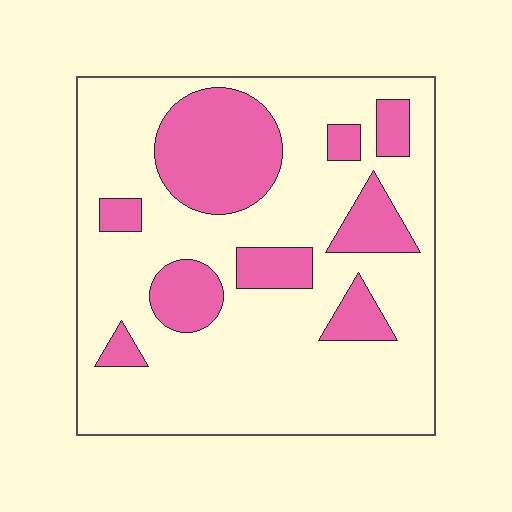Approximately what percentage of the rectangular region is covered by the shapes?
Approximately 25%.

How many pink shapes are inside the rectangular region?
9.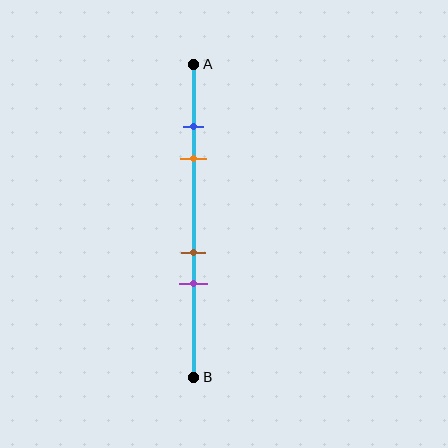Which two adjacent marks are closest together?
The blue and orange marks are the closest adjacent pair.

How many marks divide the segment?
There are 4 marks dividing the segment.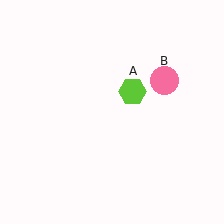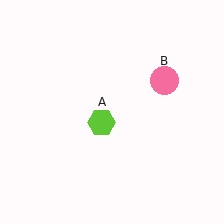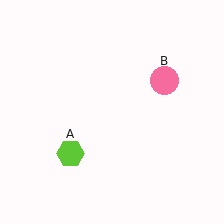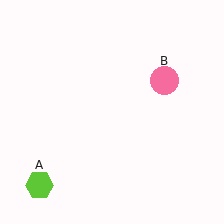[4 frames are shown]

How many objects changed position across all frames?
1 object changed position: lime hexagon (object A).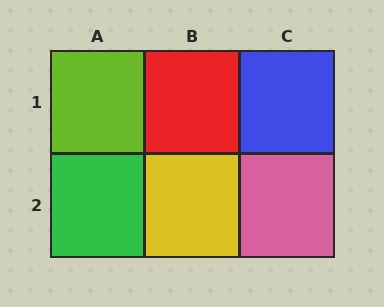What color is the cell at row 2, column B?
Yellow.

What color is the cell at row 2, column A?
Green.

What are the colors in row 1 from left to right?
Lime, red, blue.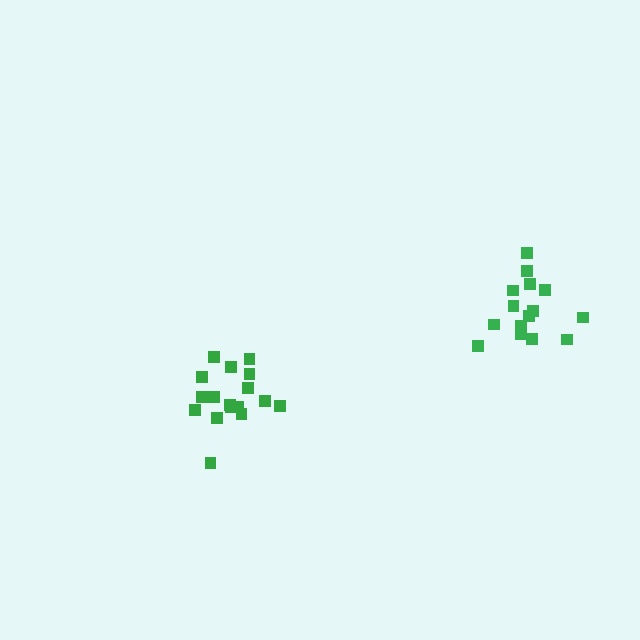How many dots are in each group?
Group 1: 17 dots, Group 2: 15 dots (32 total).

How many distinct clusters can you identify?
There are 2 distinct clusters.